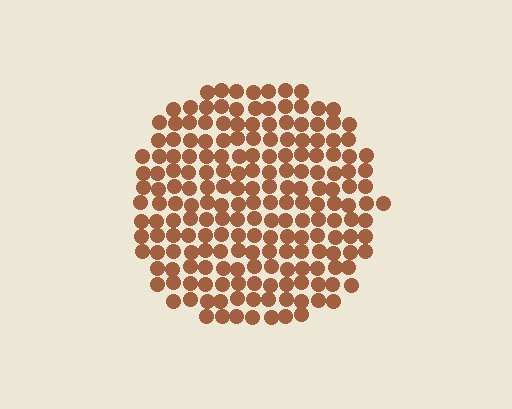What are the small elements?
The small elements are circles.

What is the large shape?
The large shape is a circle.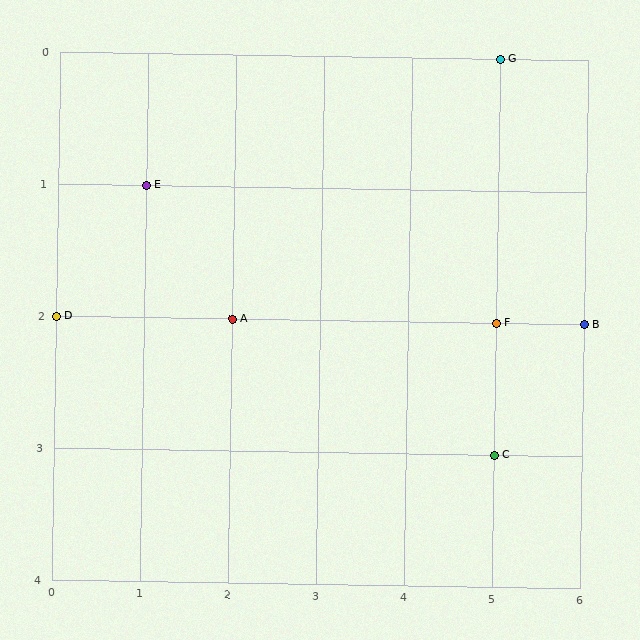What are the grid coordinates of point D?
Point D is at grid coordinates (0, 2).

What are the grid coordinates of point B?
Point B is at grid coordinates (6, 2).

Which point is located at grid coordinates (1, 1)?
Point E is at (1, 1).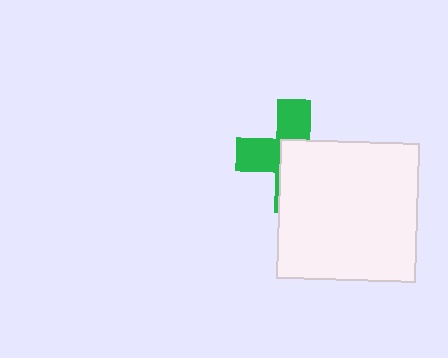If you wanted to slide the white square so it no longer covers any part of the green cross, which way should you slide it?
Slide it toward the lower-right — that is the most direct way to separate the two shapes.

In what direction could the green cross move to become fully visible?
The green cross could move toward the upper-left. That would shift it out from behind the white square entirely.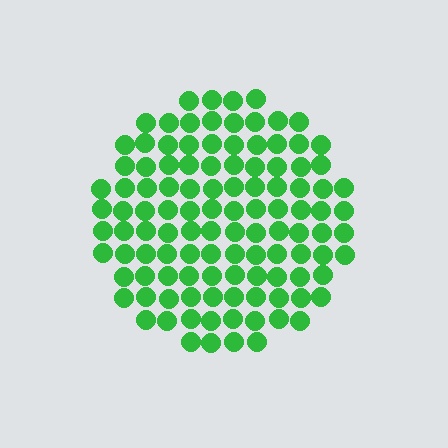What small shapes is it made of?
It is made of small circles.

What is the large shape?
The large shape is a circle.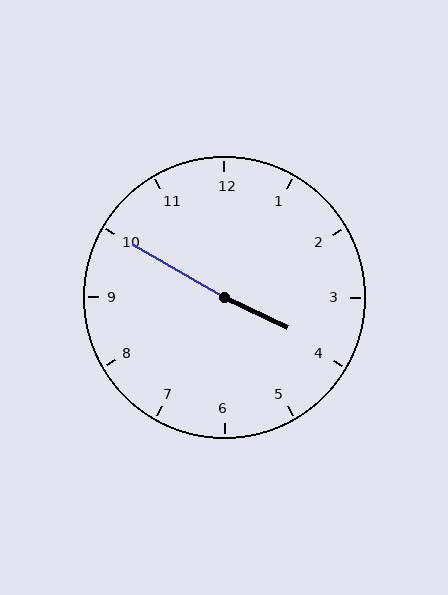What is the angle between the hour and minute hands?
Approximately 175 degrees.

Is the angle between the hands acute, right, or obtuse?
It is obtuse.